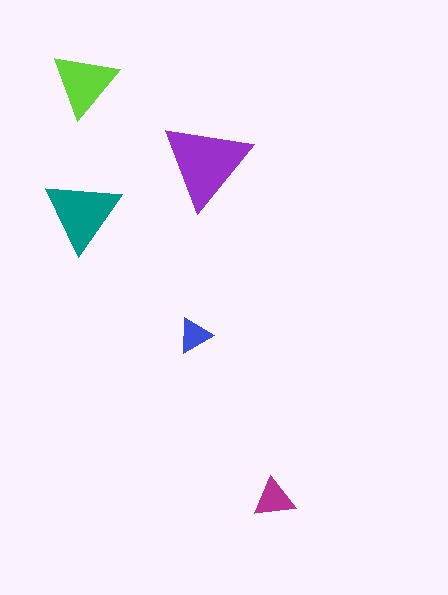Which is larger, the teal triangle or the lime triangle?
The teal one.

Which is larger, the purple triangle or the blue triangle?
The purple one.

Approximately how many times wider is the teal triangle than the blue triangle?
About 2 times wider.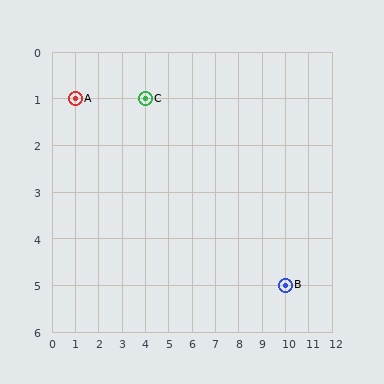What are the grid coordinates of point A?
Point A is at grid coordinates (1, 1).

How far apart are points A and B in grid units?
Points A and B are 9 columns and 4 rows apart (about 9.8 grid units diagonally).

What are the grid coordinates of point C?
Point C is at grid coordinates (4, 1).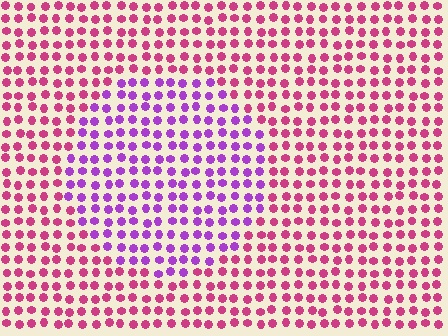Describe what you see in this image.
The image is filled with small magenta elements in a uniform arrangement. A circle-shaped region is visible where the elements are tinted to a slightly different hue, forming a subtle color boundary.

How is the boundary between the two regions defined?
The boundary is defined purely by a slight shift in hue (about 45 degrees). Spacing, size, and orientation are identical on both sides.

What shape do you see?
I see a circle.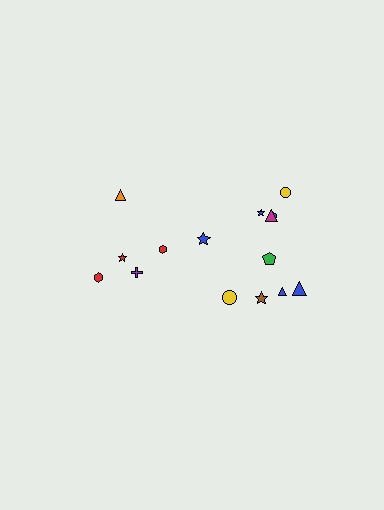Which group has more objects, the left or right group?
The right group.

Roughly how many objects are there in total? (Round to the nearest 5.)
Roughly 15 objects in total.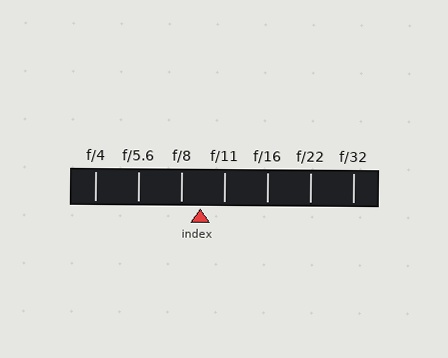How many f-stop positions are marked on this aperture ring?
There are 7 f-stop positions marked.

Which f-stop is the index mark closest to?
The index mark is closest to f/8.